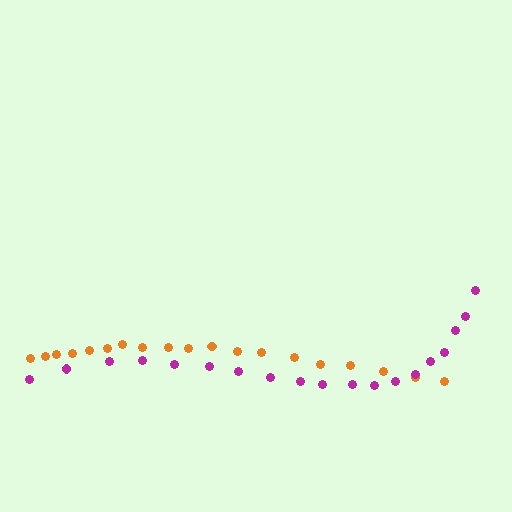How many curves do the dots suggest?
There are 2 distinct paths.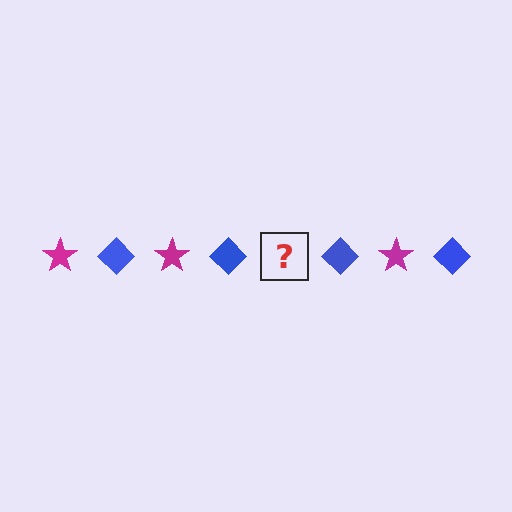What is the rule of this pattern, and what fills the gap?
The rule is that the pattern alternates between magenta star and blue diamond. The gap should be filled with a magenta star.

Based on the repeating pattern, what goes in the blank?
The blank should be a magenta star.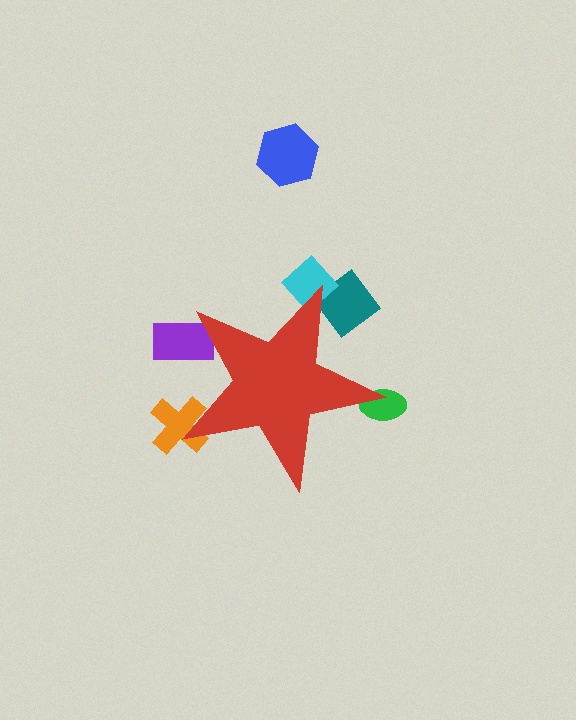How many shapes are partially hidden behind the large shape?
5 shapes are partially hidden.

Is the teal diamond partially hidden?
Yes, the teal diamond is partially hidden behind the red star.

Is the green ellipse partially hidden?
Yes, the green ellipse is partially hidden behind the red star.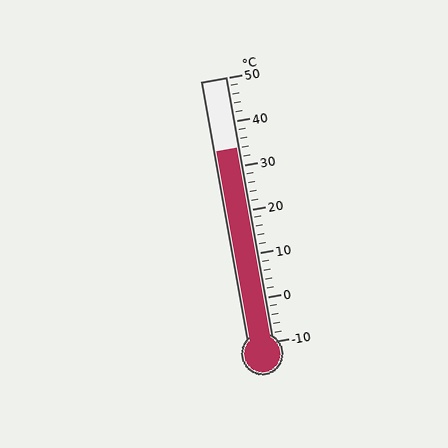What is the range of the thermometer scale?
The thermometer scale ranges from -10°C to 50°C.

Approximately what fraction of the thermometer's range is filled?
The thermometer is filled to approximately 75% of its range.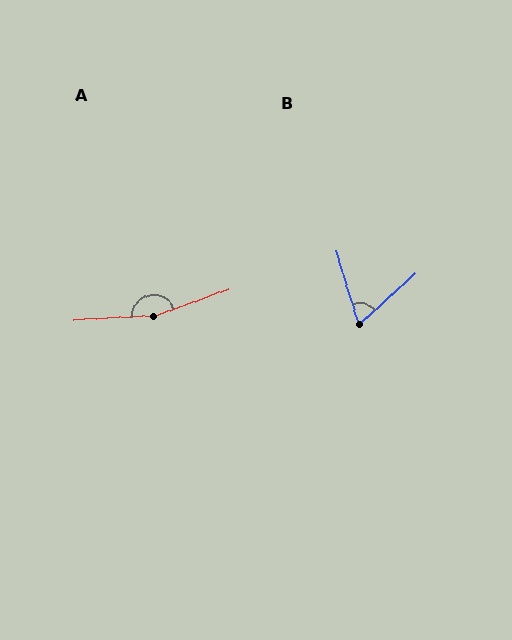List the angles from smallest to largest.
B (66°), A (163°).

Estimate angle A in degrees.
Approximately 163 degrees.